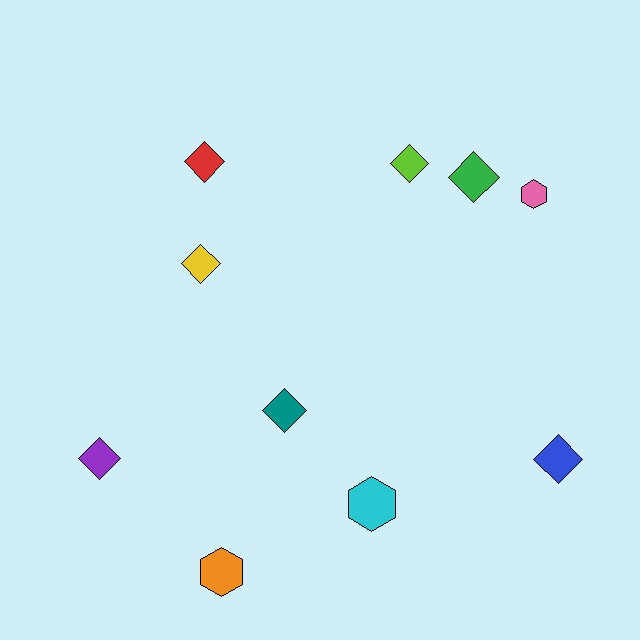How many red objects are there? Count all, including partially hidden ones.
There is 1 red object.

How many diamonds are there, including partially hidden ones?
There are 7 diamonds.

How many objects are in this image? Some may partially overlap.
There are 10 objects.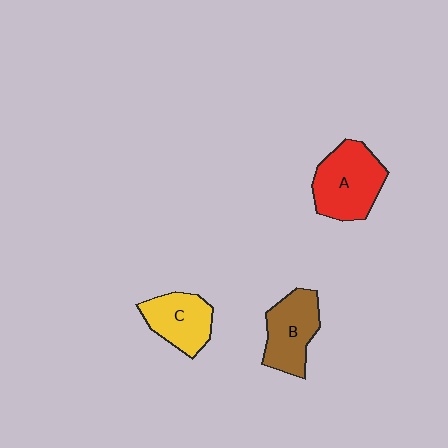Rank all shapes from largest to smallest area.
From largest to smallest: A (red), B (brown), C (yellow).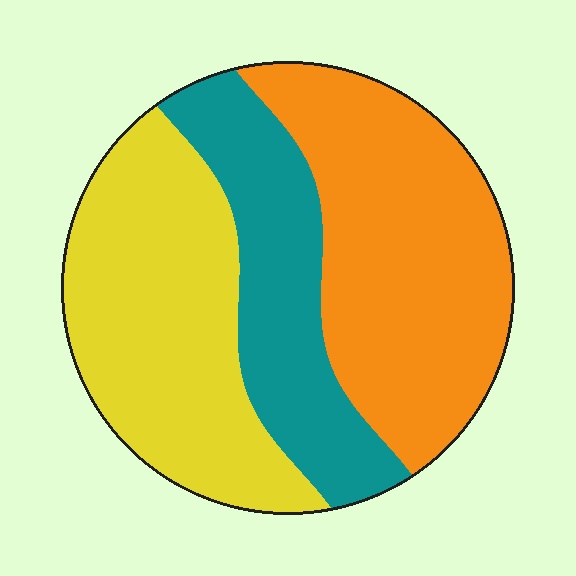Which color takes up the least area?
Teal, at roughly 25%.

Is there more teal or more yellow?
Yellow.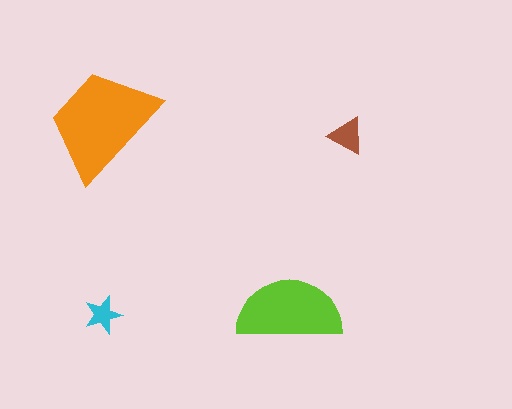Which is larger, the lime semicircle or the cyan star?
The lime semicircle.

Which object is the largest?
The orange trapezoid.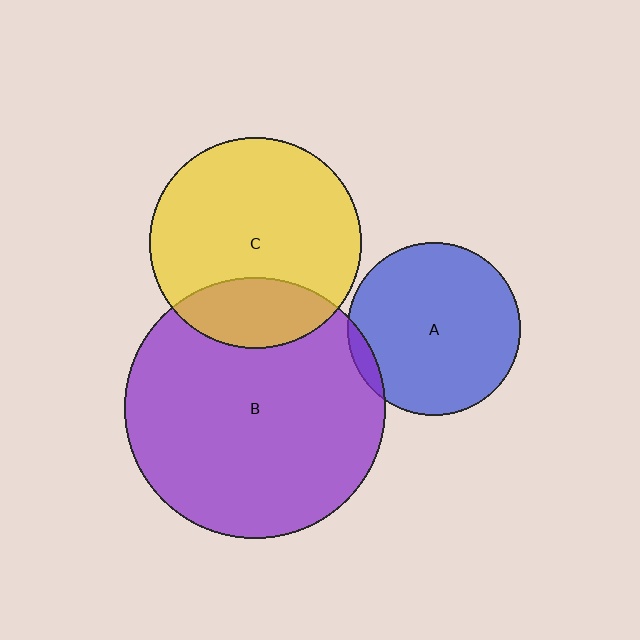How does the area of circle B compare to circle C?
Approximately 1.5 times.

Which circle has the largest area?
Circle B (purple).